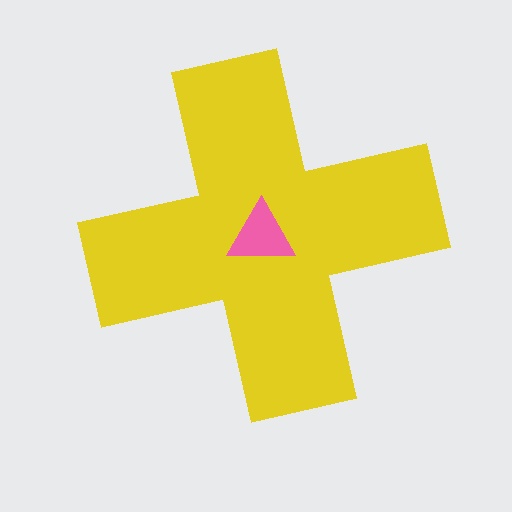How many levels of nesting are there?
2.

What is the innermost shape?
The pink triangle.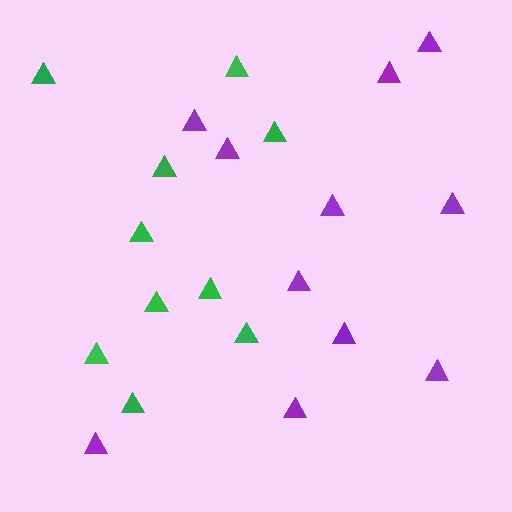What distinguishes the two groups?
There are 2 groups: one group of purple triangles (11) and one group of green triangles (10).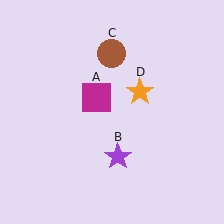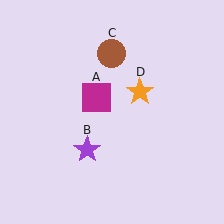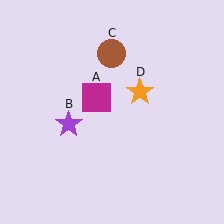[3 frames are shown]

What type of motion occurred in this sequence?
The purple star (object B) rotated clockwise around the center of the scene.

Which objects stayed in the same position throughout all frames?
Magenta square (object A) and brown circle (object C) and orange star (object D) remained stationary.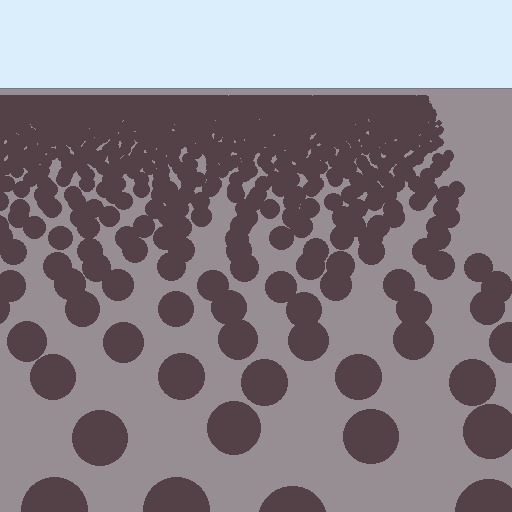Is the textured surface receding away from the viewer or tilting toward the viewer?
The surface is receding away from the viewer. Texture elements get smaller and denser toward the top.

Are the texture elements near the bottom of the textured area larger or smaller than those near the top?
Larger. Near the bottom, elements are closer to the viewer and appear at a bigger on-screen size.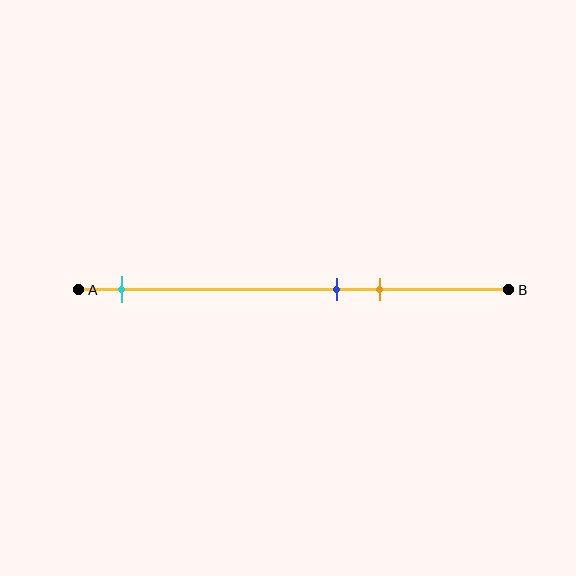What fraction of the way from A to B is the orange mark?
The orange mark is approximately 70% (0.7) of the way from A to B.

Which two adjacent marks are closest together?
The blue and orange marks are the closest adjacent pair.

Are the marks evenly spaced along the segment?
No, the marks are not evenly spaced.